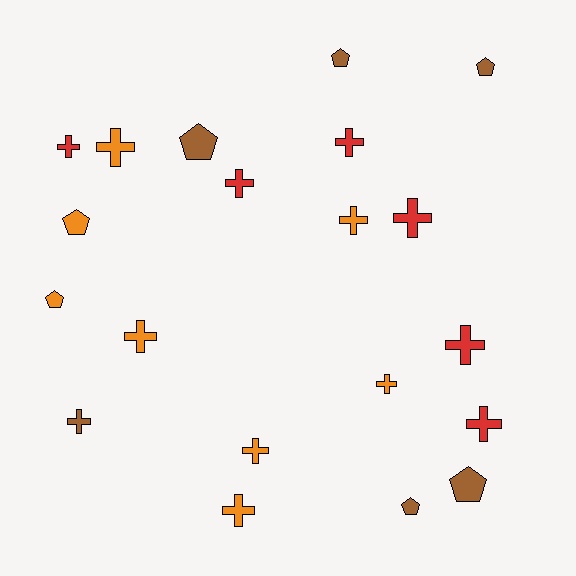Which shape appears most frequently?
Cross, with 13 objects.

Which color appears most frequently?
Orange, with 8 objects.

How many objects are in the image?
There are 20 objects.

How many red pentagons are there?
There are no red pentagons.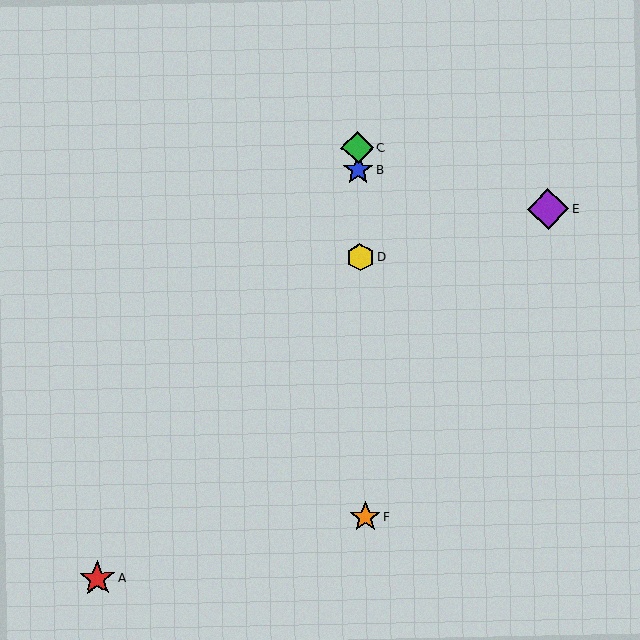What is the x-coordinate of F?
Object F is at x≈365.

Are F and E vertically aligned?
No, F is at x≈365 and E is at x≈548.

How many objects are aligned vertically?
4 objects (B, C, D, F) are aligned vertically.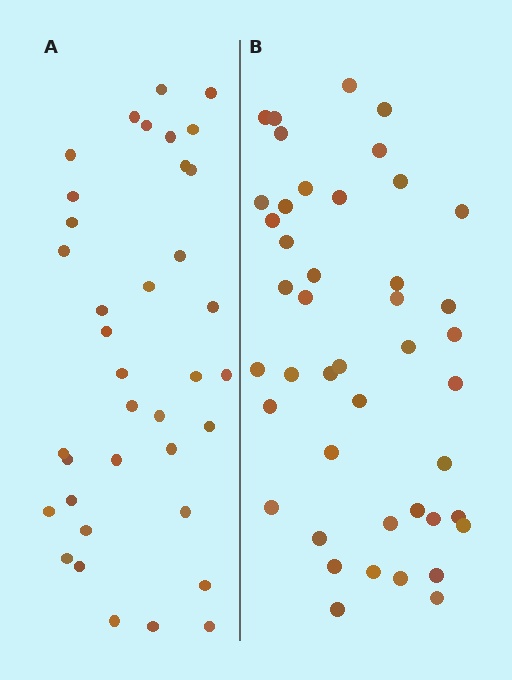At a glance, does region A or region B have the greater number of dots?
Region B (the right region) has more dots.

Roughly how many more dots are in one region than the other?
Region B has roughly 8 or so more dots than region A.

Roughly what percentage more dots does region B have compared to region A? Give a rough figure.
About 20% more.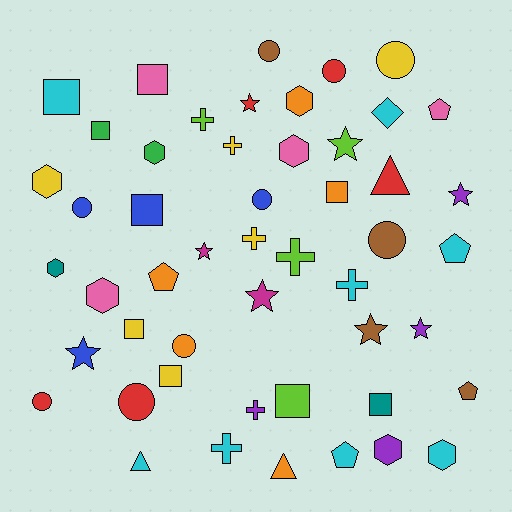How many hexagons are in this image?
There are 8 hexagons.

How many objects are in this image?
There are 50 objects.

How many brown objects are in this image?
There are 4 brown objects.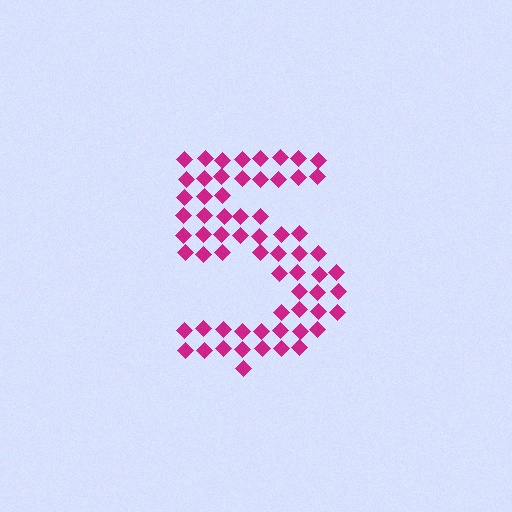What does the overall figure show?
The overall figure shows the digit 5.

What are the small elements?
The small elements are diamonds.